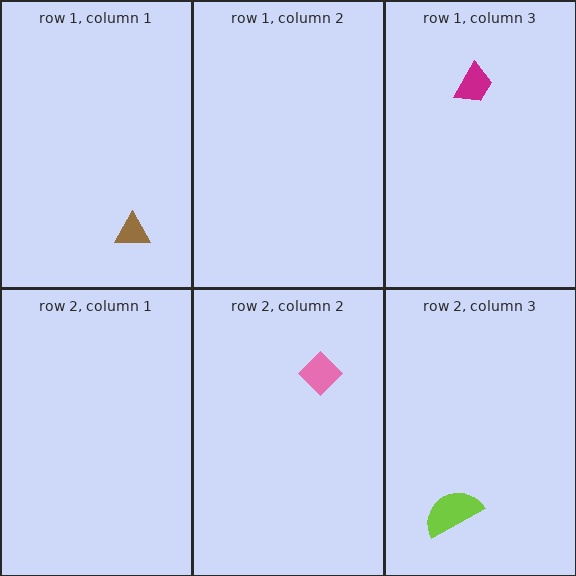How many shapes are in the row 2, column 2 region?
1.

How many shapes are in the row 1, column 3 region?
1.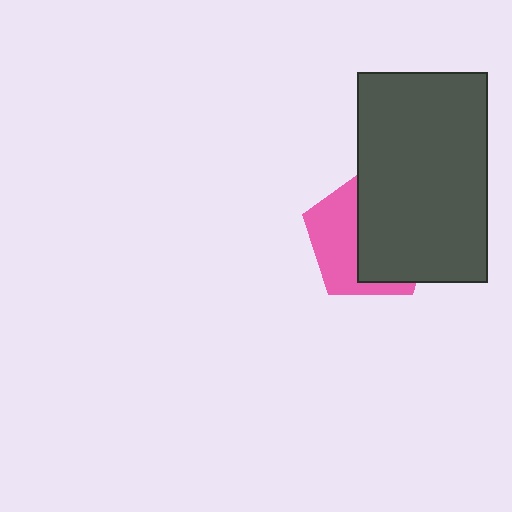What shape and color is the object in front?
The object in front is a dark gray rectangle.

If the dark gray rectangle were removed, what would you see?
You would see the complete pink pentagon.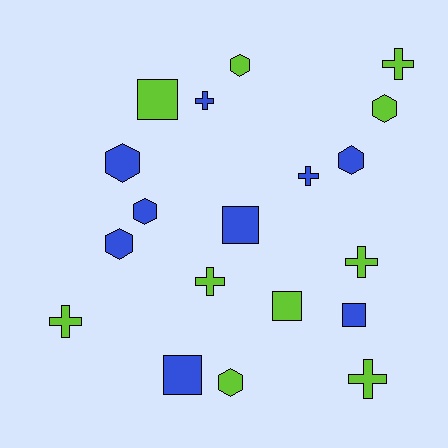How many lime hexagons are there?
There are 3 lime hexagons.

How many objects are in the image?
There are 19 objects.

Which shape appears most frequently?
Hexagon, with 7 objects.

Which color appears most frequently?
Lime, with 10 objects.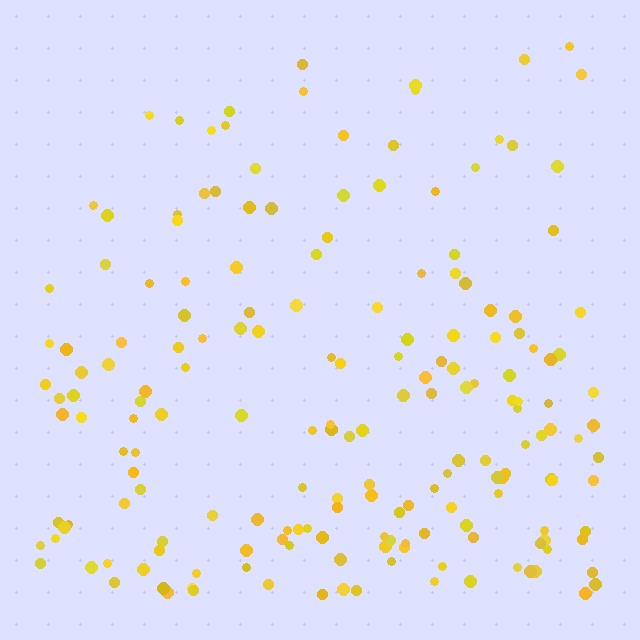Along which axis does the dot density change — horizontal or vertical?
Vertical.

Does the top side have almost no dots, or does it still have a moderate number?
Still a moderate number, just noticeably fewer than the bottom.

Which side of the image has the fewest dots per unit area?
The top.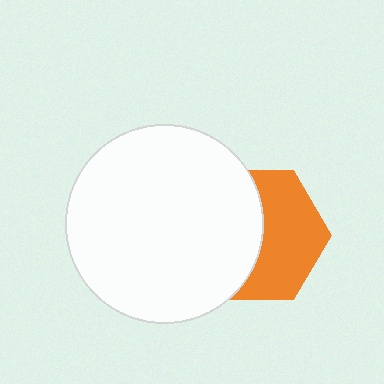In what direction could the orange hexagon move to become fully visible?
The orange hexagon could move right. That would shift it out from behind the white circle entirely.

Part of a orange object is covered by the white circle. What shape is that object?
It is a hexagon.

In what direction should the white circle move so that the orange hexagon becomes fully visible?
The white circle should move left. That is the shortest direction to clear the overlap and leave the orange hexagon fully visible.